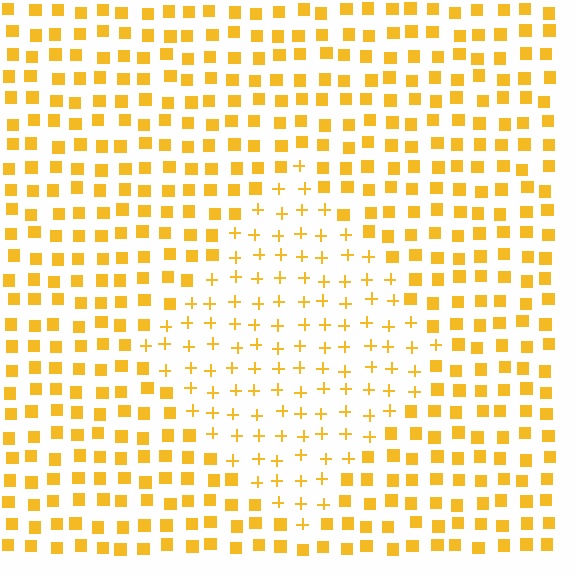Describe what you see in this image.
The image is filled with small yellow elements arranged in a uniform grid. A diamond-shaped region contains plus signs, while the surrounding area contains squares. The boundary is defined purely by the change in element shape.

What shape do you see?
I see a diamond.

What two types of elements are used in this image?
The image uses plus signs inside the diamond region and squares outside it.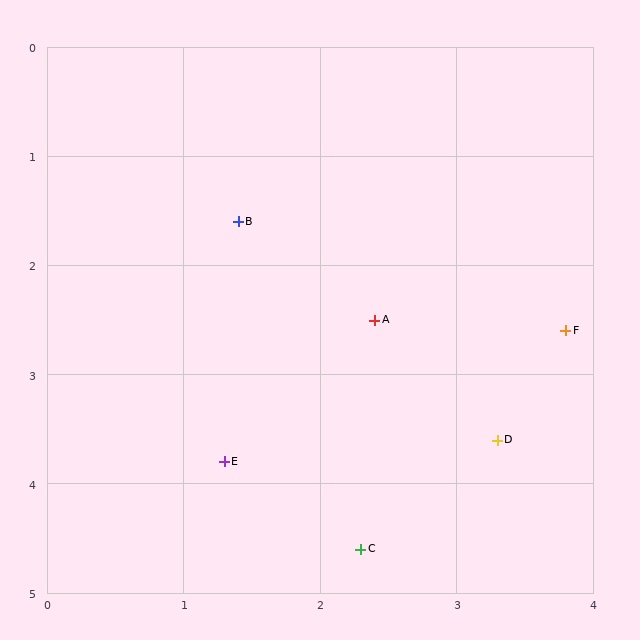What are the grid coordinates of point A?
Point A is at approximately (2.4, 2.5).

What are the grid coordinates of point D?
Point D is at approximately (3.3, 3.6).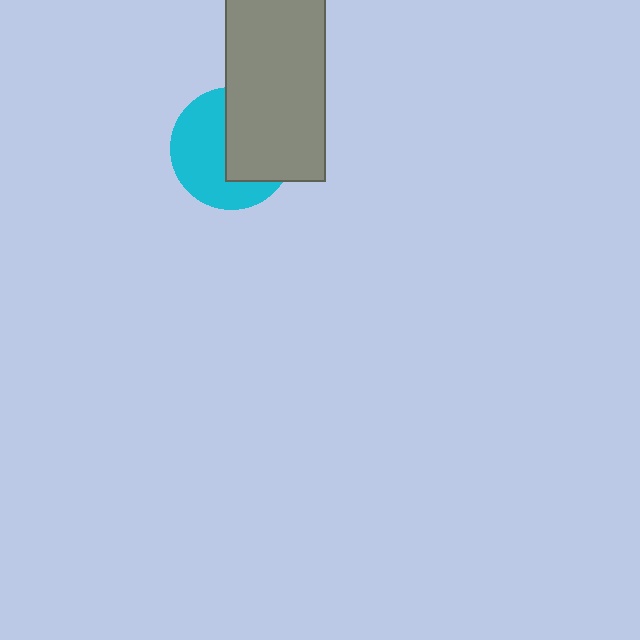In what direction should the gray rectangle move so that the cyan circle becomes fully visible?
The gray rectangle should move right. That is the shortest direction to clear the overlap and leave the cyan circle fully visible.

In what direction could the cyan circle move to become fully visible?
The cyan circle could move left. That would shift it out from behind the gray rectangle entirely.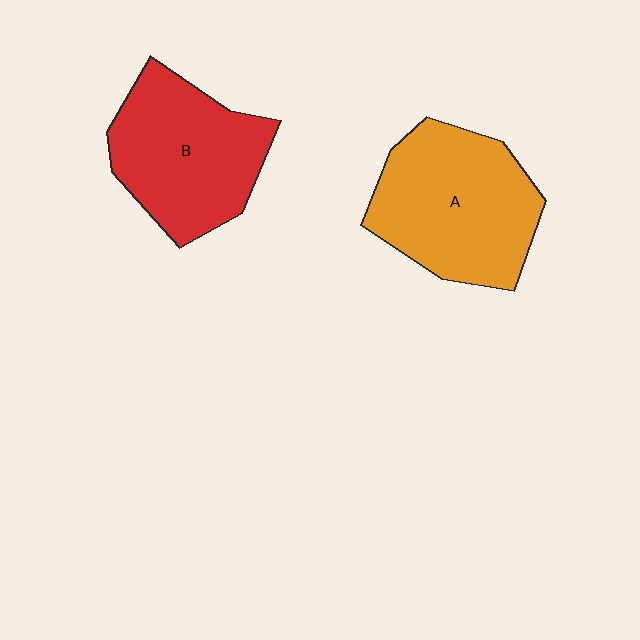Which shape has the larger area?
Shape A (orange).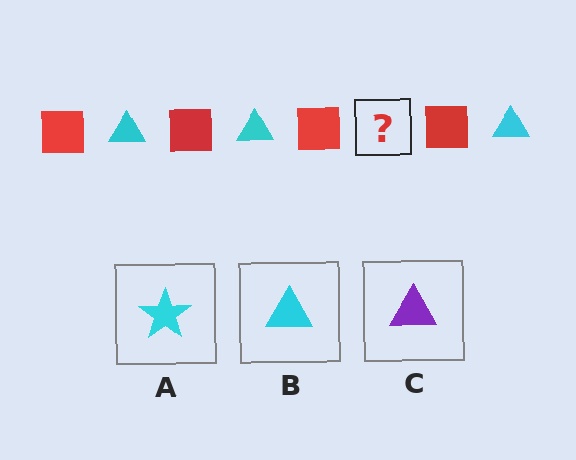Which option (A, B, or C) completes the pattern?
B.